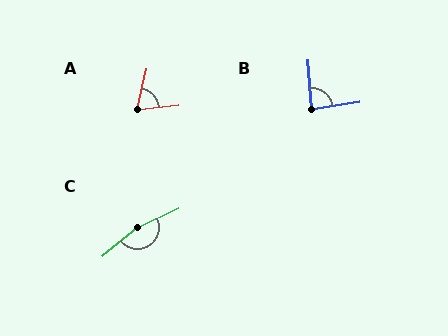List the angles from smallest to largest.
A (71°), B (85°), C (166°).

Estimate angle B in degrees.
Approximately 85 degrees.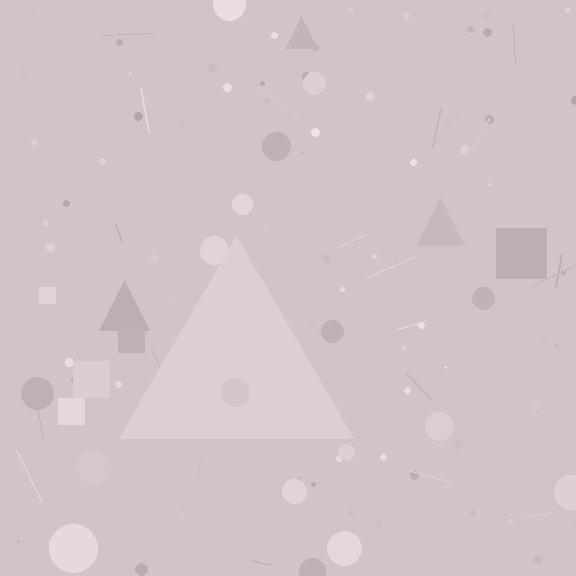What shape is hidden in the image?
A triangle is hidden in the image.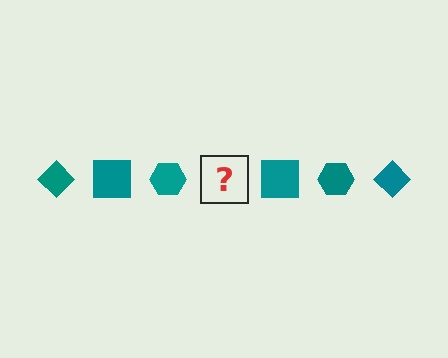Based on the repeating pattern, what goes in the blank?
The blank should be a teal diamond.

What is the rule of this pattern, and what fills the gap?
The rule is that the pattern cycles through diamond, square, hexagon shapes in teal. The gap should be filled with a teal diamond.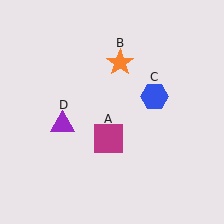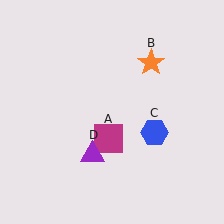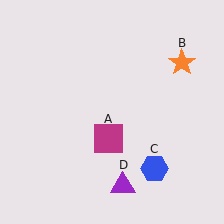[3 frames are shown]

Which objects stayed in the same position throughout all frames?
Magenta square (object A) remained stationary.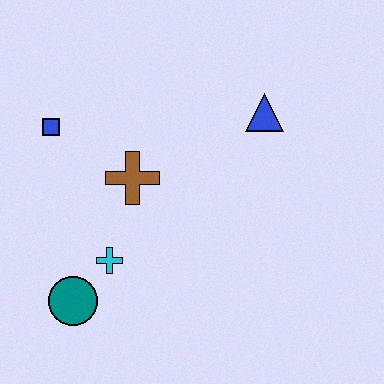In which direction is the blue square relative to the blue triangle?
The blue square is to the left of the blue triangle.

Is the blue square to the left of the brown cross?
Yes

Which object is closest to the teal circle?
The cyan cross is closest to the teal circle.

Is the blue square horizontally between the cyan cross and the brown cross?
No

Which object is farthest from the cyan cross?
The blue triangle is farthest from the cyan cross.